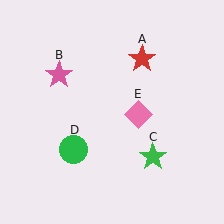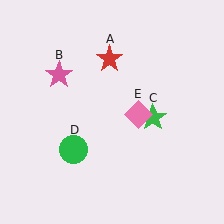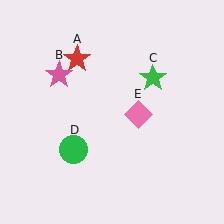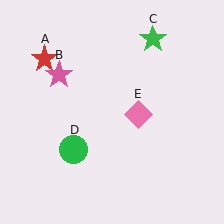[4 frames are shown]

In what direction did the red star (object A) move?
The red star (object A) moved left.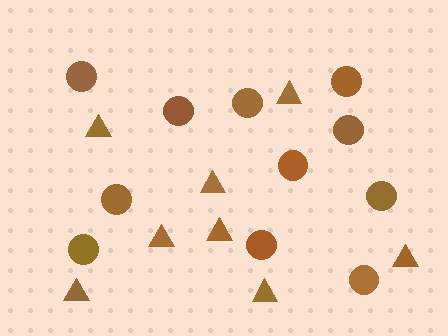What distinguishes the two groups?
There are 2 groups: one group of circles (11) and one group of triangles (8).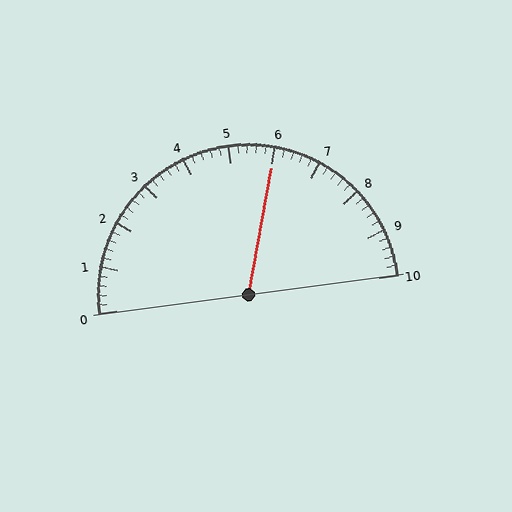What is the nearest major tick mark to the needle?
The nearest major tick mark is 6.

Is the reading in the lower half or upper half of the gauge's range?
The reading is in the upper half of the range (0 to 10).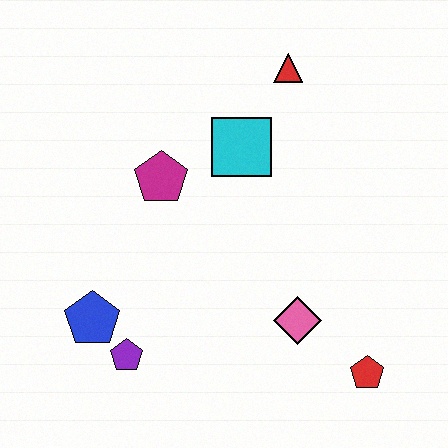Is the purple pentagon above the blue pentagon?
No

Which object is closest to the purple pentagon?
The blue pentagon is closest to the purple pentagon.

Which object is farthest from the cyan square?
The red pentagon is farthest from the cyan square.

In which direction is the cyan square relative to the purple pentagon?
The cyan square is above the purple pentagon.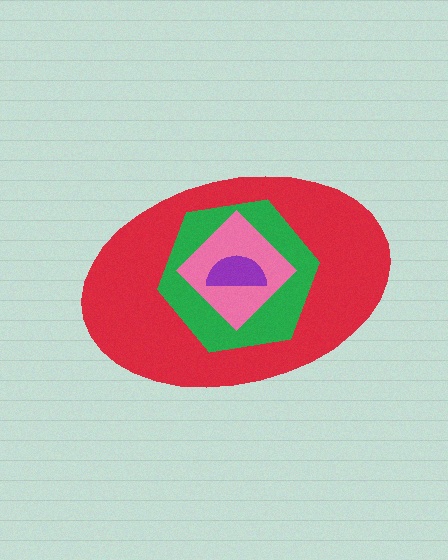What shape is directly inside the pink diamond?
The purple semicircle.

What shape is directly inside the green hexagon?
The pink diamond.